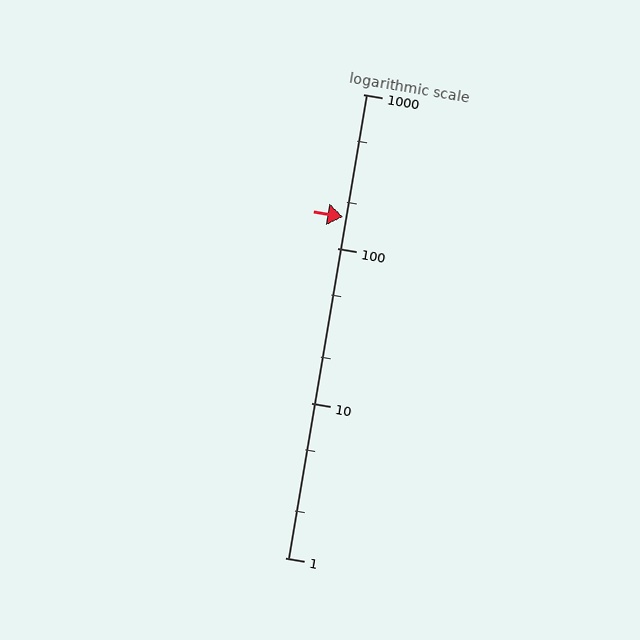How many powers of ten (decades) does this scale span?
The scale spans 3 decades, from 1 to 1000.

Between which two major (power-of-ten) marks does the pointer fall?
The pointer is between 100 and 1000.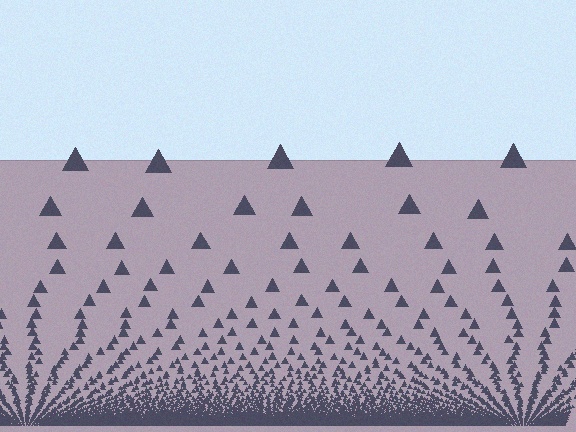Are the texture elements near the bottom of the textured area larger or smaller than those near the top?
Smaller. The gradient is inverted — elements near the bottom are smaller and denser.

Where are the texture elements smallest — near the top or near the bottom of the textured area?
Near the bottom.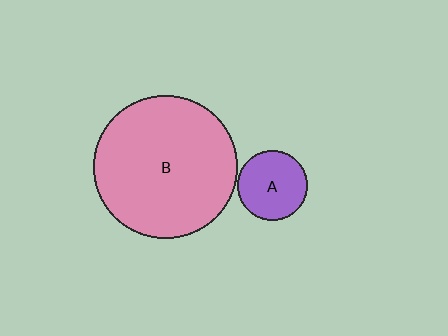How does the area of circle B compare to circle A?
Approximately 4.2 times.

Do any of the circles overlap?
No, none of the circles overlap.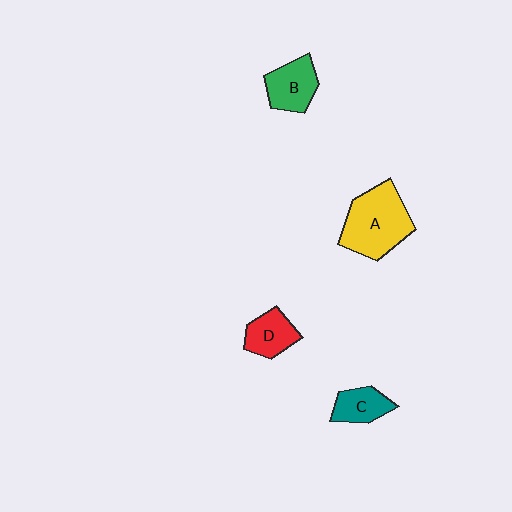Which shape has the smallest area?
Shape C (teal).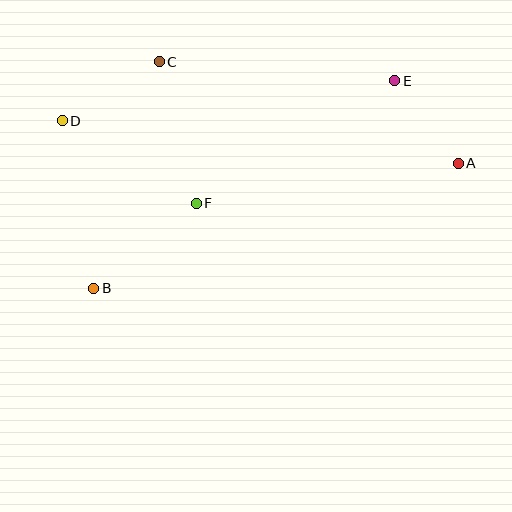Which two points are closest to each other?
Points A and E are closest to each other.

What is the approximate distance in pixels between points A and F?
The distance between A and F is approximately 265 pixels.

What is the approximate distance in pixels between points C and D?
The distance between C and D is approximately 114 pixels.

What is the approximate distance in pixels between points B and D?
The distance between B and D is approximately 170 pixels.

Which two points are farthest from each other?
Points A and D are farthest from each other.